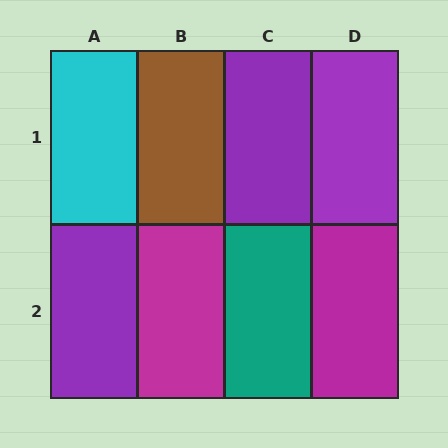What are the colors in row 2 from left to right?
Purple, magenta, teal, magenta.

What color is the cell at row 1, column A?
Cyan.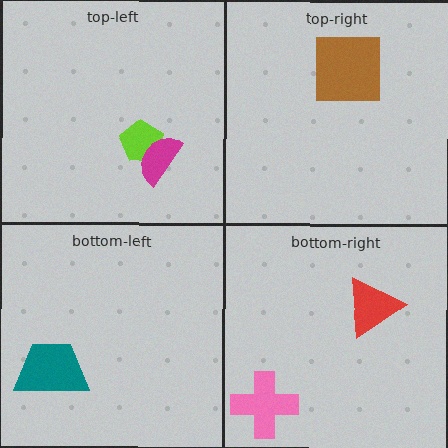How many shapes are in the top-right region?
1.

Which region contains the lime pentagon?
The top-left region.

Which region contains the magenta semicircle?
The top-left region.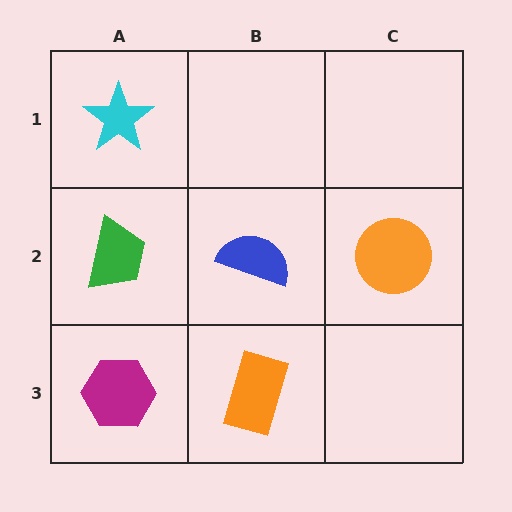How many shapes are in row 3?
2 shapes.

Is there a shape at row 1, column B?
No, that cell is empty.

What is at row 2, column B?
A blue semicircle.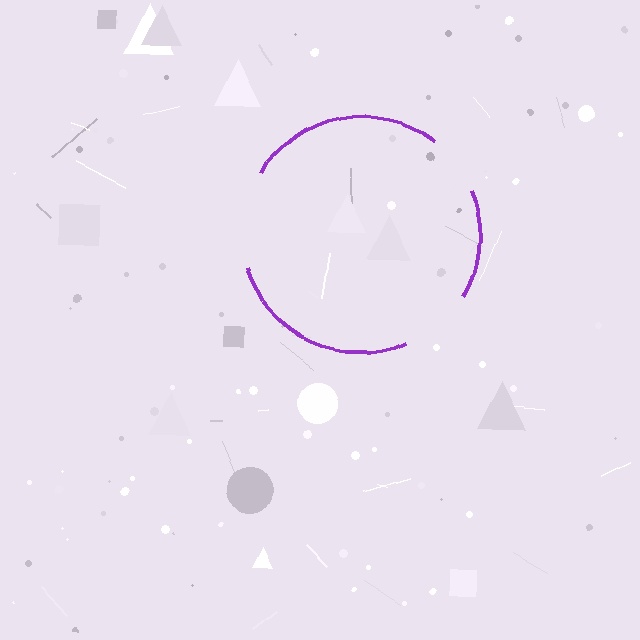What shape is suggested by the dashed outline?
The dashed outline suggests a circle.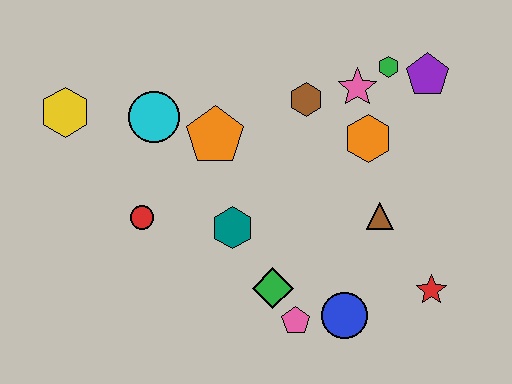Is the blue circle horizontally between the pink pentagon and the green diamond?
No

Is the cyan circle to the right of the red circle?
Yes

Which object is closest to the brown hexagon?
The pink star is closest to the brown hexagon.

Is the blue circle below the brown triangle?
Yes